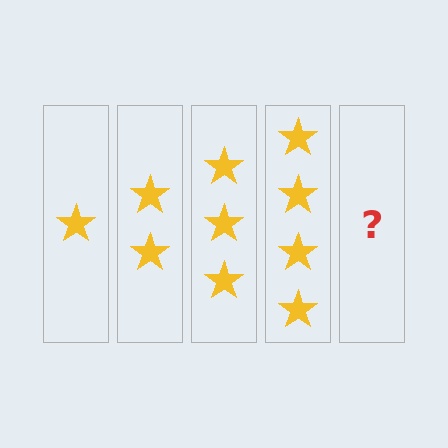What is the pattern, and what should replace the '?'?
The pattern is that each step adds one more star. The '?' should be 5 stars.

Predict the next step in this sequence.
The next step is 5 stars.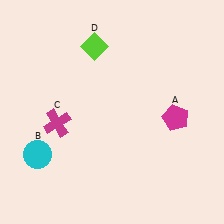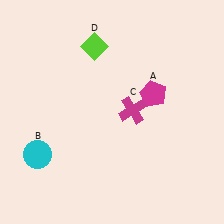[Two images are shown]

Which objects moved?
The objects that moved are: the magenta pentagon (A), the magenta cross (C).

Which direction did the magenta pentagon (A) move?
The magenta pentagon (A) moved up.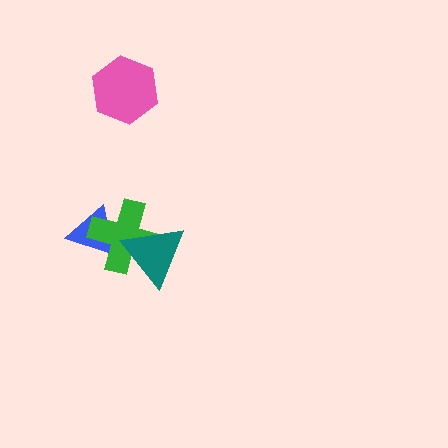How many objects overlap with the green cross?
2 objects overlap with the green cross.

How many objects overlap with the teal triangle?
1 object overlaps with the teal triangle.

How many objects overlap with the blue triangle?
1 object overlaps with the blue triangle.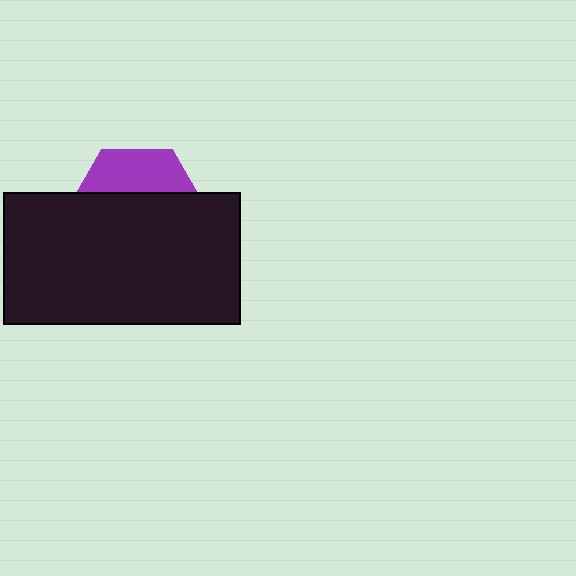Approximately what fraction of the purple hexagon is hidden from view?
Roughly 69% of the purple hexagon is hidden behind the black rectangle.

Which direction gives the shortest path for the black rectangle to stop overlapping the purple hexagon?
Moving down gives the shortest separation.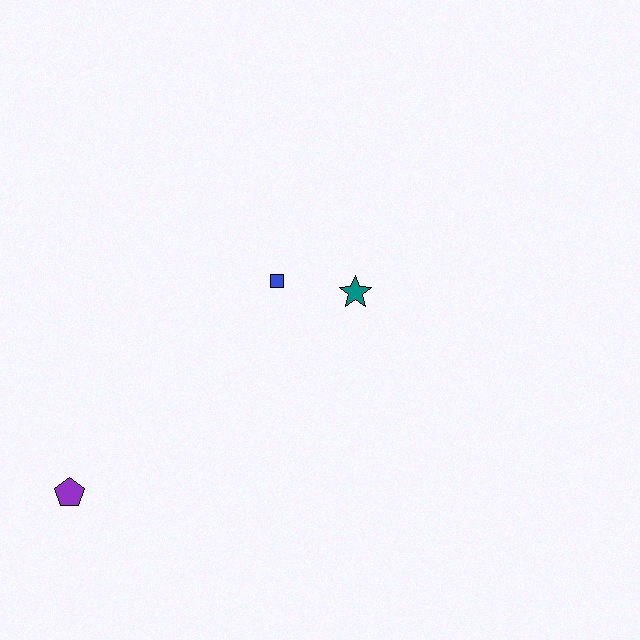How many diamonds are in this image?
There are no diamonds.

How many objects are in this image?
There are 3 objects.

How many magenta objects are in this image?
There are no magenta objects.